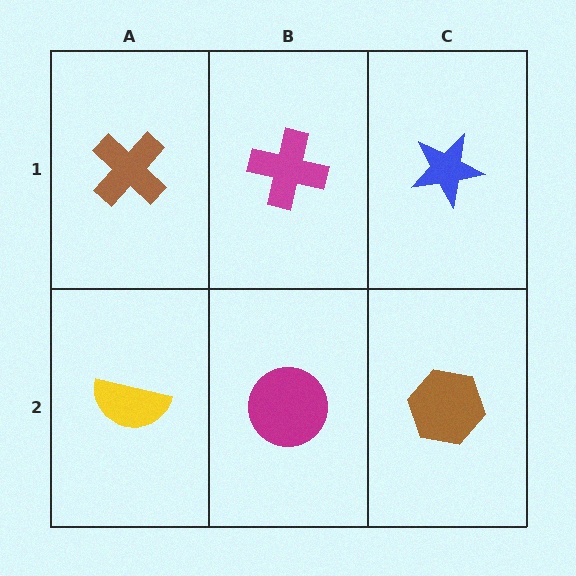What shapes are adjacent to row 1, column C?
A brown hexagon (row 2, column C), a magenta cross (row 1, column B).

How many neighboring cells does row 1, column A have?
2.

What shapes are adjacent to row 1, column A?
A yellow semicircle (row 2, column A), a magenta cross (row 1, column B).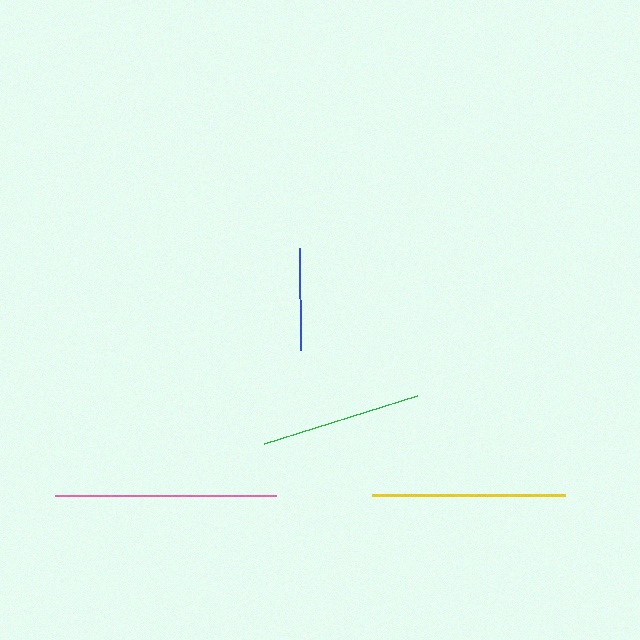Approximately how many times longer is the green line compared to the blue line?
The green line is approximately 1.6 times the length of the blue line.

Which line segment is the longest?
The pink line is the longest at approximately 221 pixels.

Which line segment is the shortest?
The blue line is the shortest at approximately 103 pixels.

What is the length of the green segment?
The green segment is approximately 160 pixels long.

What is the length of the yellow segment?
The yellow segment is approximately 193 pixels long.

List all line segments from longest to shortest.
From longest to shortest: pink, yellow, green, blue.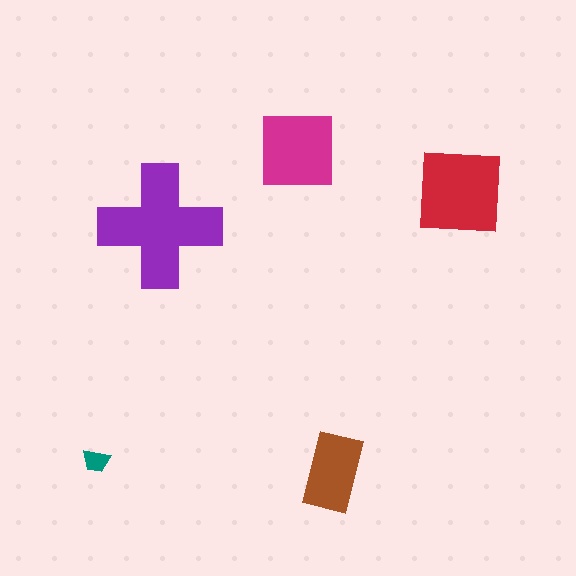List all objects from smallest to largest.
The teal trapezoid, the brown rectangle, the magenta square, the red square, the purple cross.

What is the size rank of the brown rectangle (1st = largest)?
4th.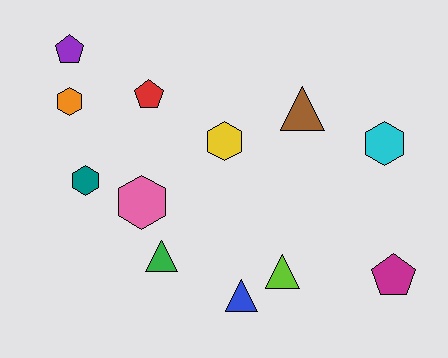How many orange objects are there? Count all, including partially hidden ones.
There is 1 orange object.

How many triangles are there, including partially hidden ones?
There are 4 triangles.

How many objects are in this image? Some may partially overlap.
There are 12 objects.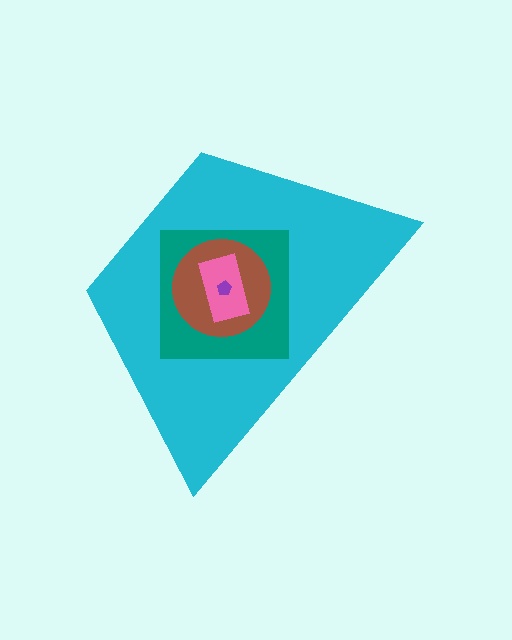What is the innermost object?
The purple pentagon.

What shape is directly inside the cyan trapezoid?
The teal square.